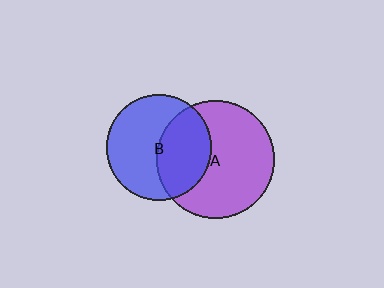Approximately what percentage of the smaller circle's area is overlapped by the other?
Approximately 40%.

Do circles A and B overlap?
Yes.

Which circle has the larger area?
Circle A (purple).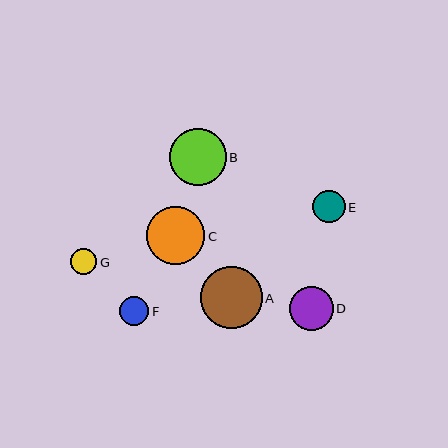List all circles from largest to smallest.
From largest to smallest: A, C, B, D, E, F, G.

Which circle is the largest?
Circle A is the largest with a size of approximately 62 pixels.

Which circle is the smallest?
Circle G is the smallest with a size of approximately 26 pixels.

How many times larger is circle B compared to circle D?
Circle B is approximately 1.3 times the size of circle D.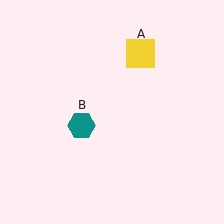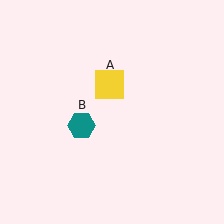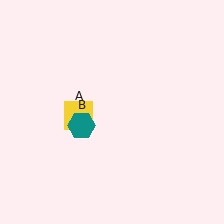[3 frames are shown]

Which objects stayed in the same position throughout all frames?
Teal hexagon (object B) remained stationary.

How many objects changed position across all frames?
1 object changed position: yellow square (object A).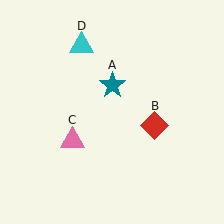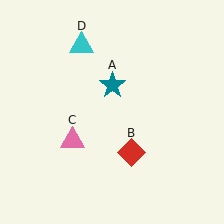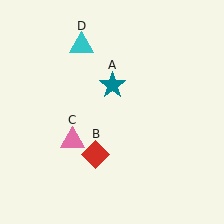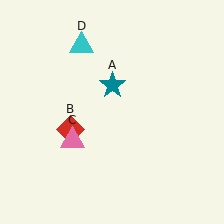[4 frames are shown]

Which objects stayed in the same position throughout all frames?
Teal star (object A) and pink triangle (object C) and cyan triangle (object D) remained stationary.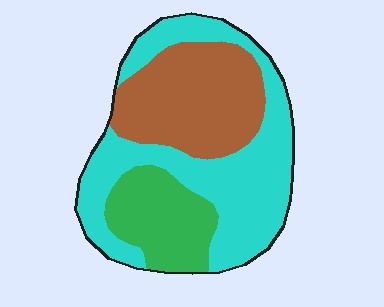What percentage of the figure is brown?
Brown covers roughly 30% of the figure.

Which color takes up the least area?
Green, at roughly 20%.